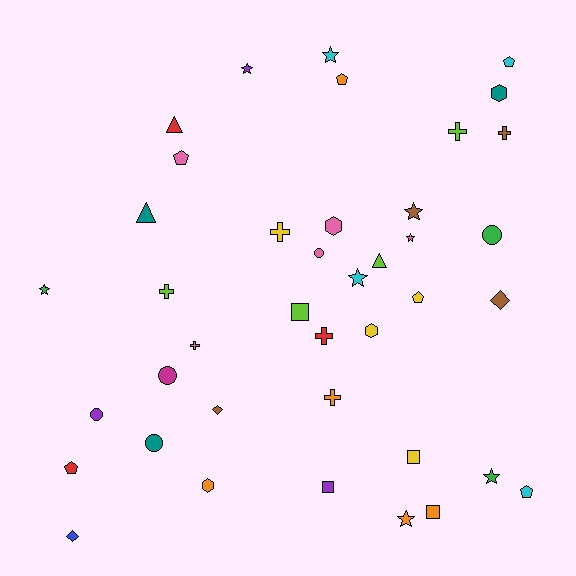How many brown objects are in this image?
There are 4 brown objects.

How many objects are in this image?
There are 40 objects.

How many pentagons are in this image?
There are 6 pentagons.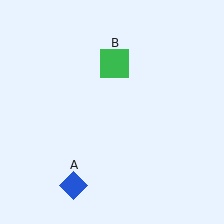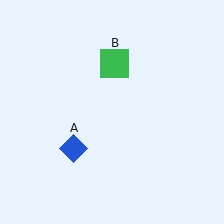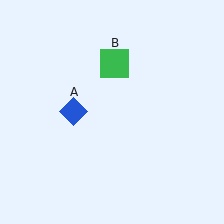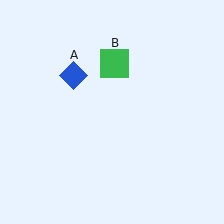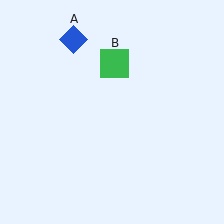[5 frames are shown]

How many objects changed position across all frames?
1 object changed position: blue diamond (object A).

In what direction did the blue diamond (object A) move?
The blue diamond (object A) moved up.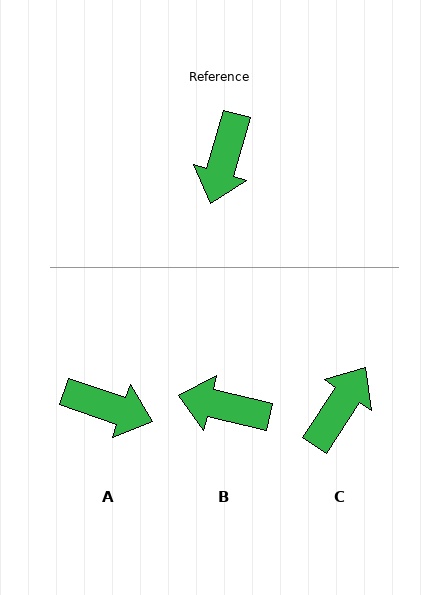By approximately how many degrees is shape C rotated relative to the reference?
Approximately 163 degrees counter-clockwise.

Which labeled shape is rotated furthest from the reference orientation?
C, about 163 degrees away.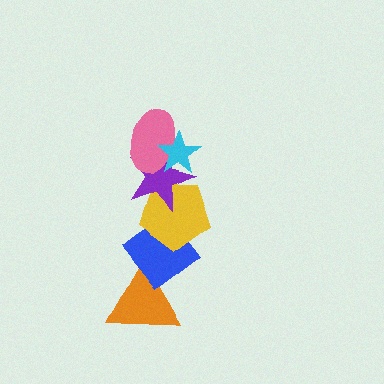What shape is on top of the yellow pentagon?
The purple star is on top of the yellow pentagon.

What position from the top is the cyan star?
The cyan star is 1st from the top.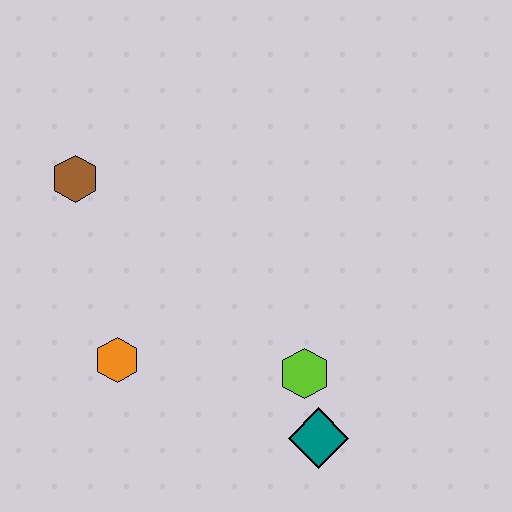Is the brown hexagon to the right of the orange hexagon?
No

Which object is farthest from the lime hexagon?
The brown hexagon is farthest from the lime hexagon.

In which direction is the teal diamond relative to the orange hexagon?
The teal diamond is to the right of the orange hexagon.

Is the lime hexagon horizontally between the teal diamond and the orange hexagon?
Yes